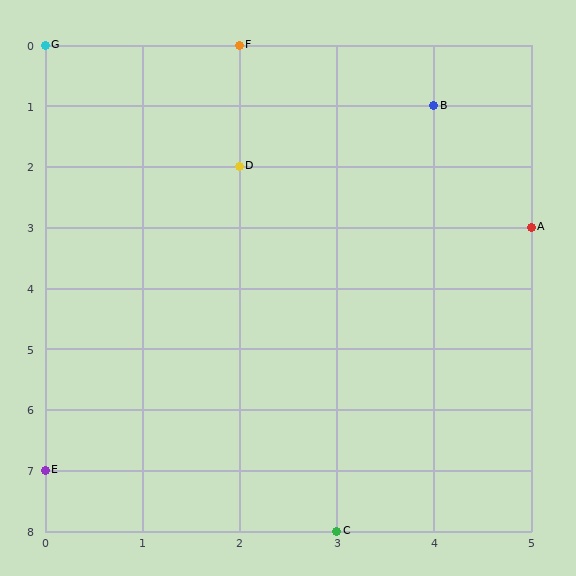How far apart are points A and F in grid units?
Points A and F are 3 columns and 3 rows apart (about 4.2 grid units diagonally).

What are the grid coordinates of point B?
Point B is at grid coordinates (4, 1).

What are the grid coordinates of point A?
Point A is at grid coordinates (5, 3).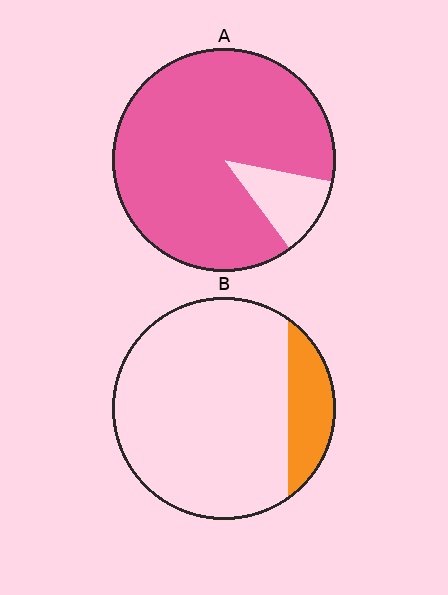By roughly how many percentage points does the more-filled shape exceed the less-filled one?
By roughly 75 percentage points (A over B).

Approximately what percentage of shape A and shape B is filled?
A is approximately 90% and B is approximately 15%.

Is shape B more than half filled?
No.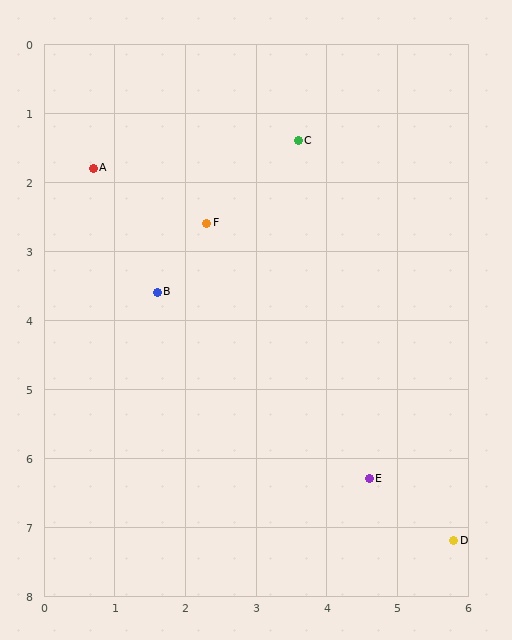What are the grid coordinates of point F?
Point F is at approximately (2.3, 2.6).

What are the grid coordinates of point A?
Point A is at approximately (0.7, 1.8).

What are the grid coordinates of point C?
Point C is at approximately (3.6, 1.4).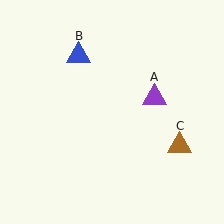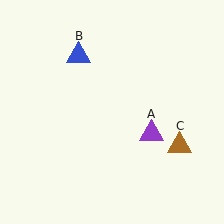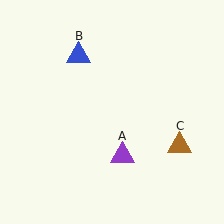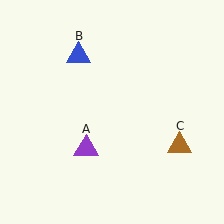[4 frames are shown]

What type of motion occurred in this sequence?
The purple triangle (object A) rotated clockwise around the center of the scene.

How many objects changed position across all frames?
1 object changed position: purple triangle (object A).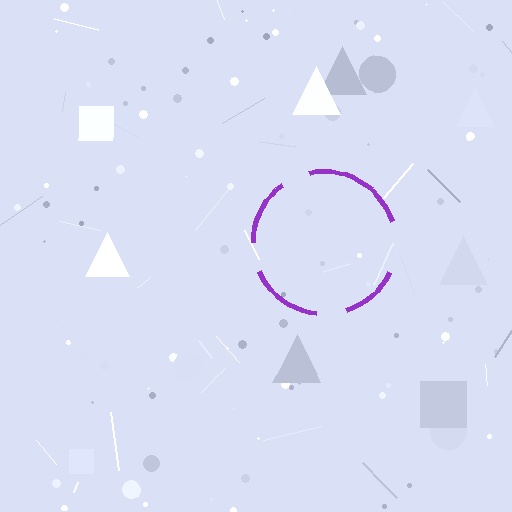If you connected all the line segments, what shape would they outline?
They would outline a circle.